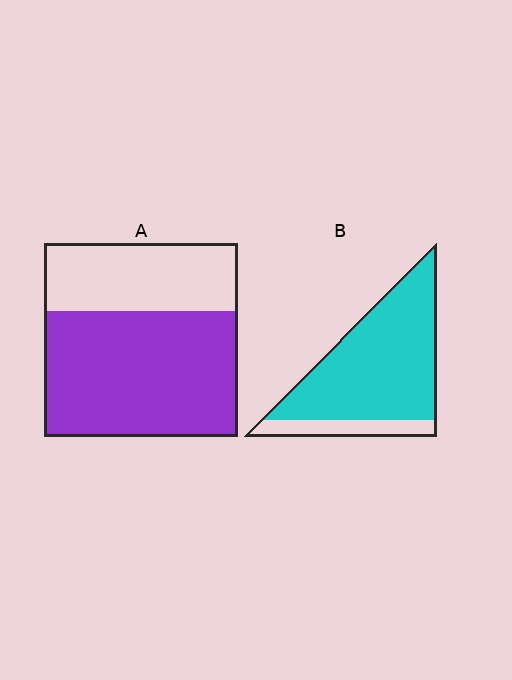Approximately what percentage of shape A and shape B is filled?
A is approximately 65% and B is approximately 85%.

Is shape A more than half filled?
Yes.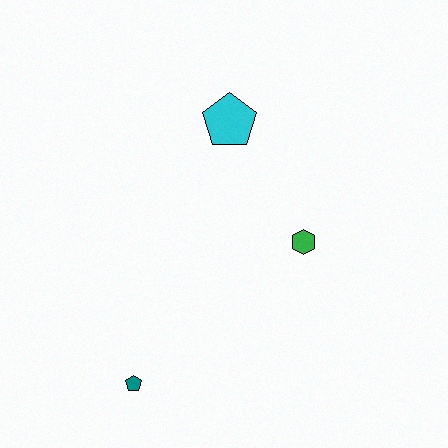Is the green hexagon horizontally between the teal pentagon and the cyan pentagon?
No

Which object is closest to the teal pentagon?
The green hexagon is closest to the teal pentagon.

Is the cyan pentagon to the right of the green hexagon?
No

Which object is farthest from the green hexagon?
The teal pentagon is farthest from the green hexagon.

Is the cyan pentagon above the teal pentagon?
Yes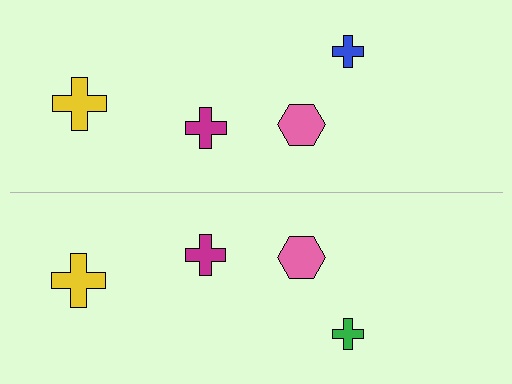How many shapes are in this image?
There are 8 shapes in this image.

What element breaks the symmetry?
The green cross on the bottom side breaks the symmetry — its mirror counterpart is blue.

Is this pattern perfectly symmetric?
No, the pattern is not perfectly symmetric. The green cross on the bottom side breaks the symmetry — its mirror counterpart is blue.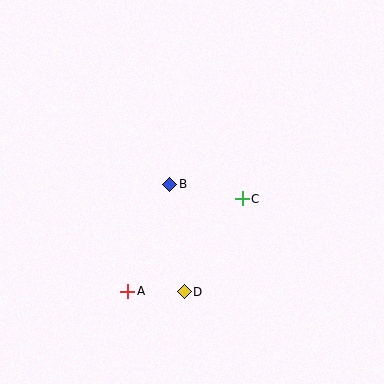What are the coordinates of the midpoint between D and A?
The midpoint between D and A is at (156, 292).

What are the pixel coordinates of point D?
Point D is at (184, 292).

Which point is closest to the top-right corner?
Point C is closest to the top-right corner.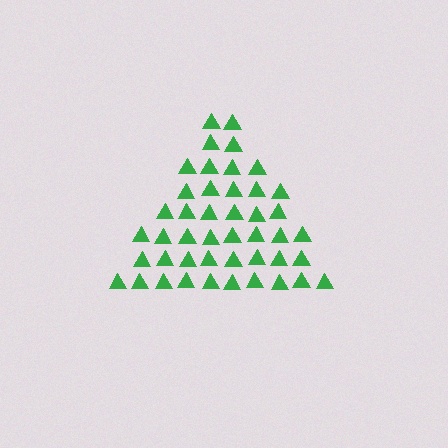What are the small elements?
The small elements are triangles.